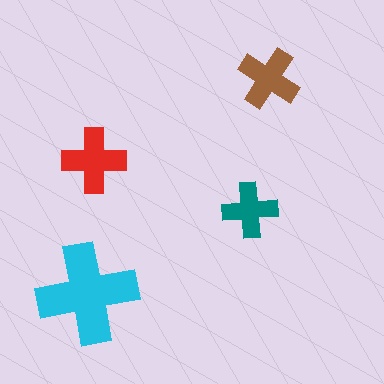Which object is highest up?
The brown cross is topmost.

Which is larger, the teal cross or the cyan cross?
The cyan one.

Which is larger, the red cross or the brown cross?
The red one.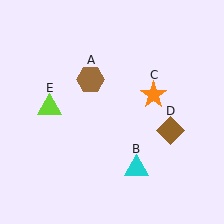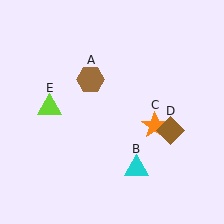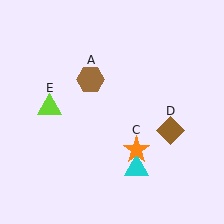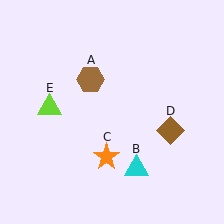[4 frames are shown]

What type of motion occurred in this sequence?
The orange star (object C) rotated clockwise around the center of the scene.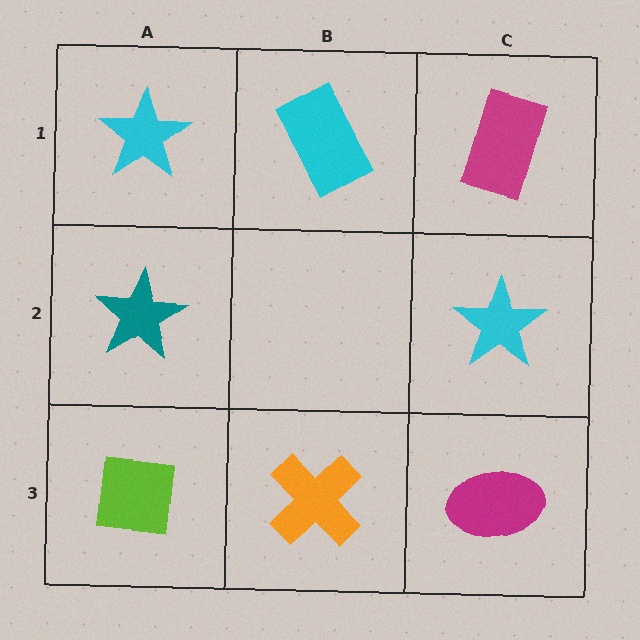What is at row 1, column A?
A cyan star.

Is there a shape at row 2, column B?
No, that cell is empty.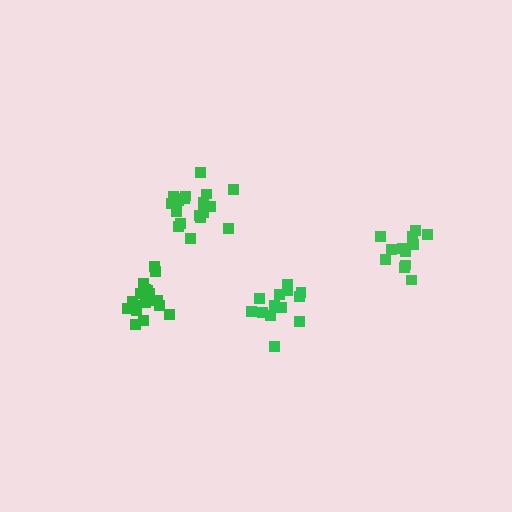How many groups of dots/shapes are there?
There are 4 groups.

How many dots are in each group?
Group 1: 18 dots, Group 2: 18 dots, Group 3: 13 dots, Group 4: 13 dots (62 total).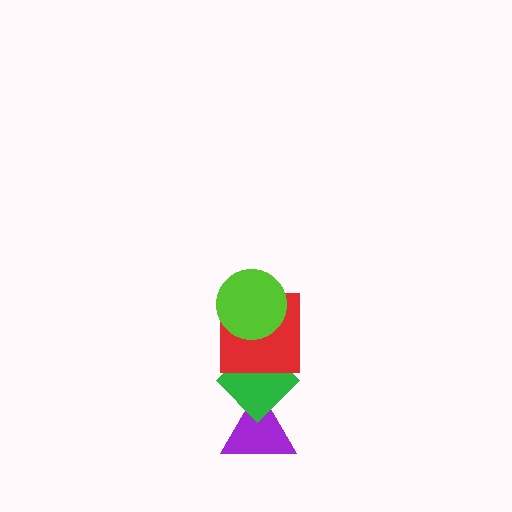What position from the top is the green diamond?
The green diamond is 3rd from the top.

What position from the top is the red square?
The red square is 2nd from the top.